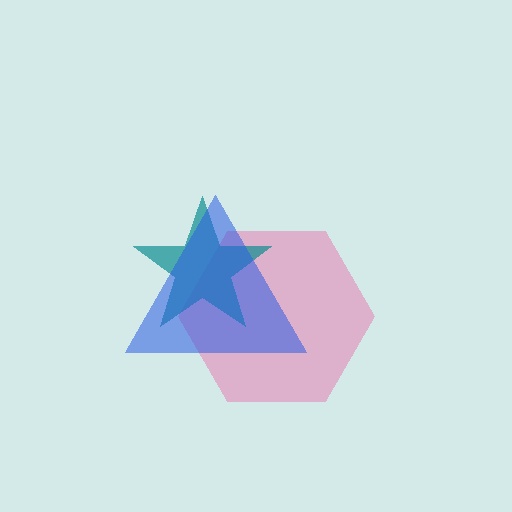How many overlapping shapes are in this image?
There are 3 overlapping shapes in the image.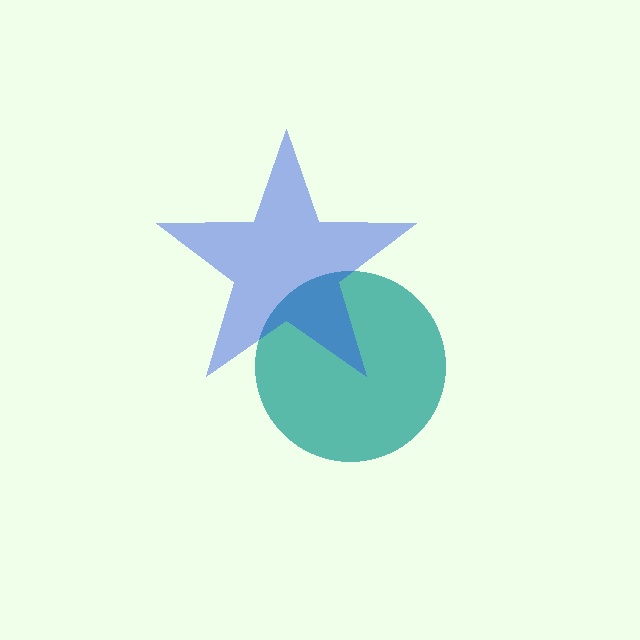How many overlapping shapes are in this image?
There are 2 overlapping shapes in the image.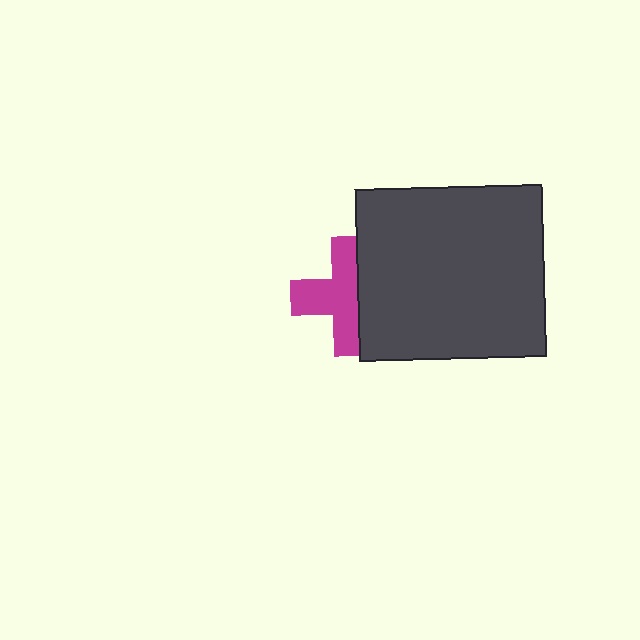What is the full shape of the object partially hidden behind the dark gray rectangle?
The partially hidden object is a magenta cross.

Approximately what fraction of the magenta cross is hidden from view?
Roughly 40% of the magenta cross is hidden behind the dark gray rectangle.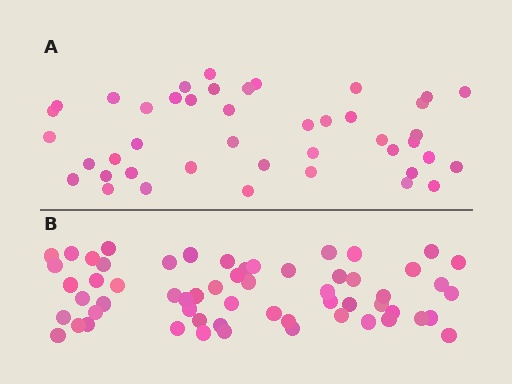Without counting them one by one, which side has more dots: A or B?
Region B (the bottom region) has more dots.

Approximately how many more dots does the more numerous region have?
Region B has approximately 15 more dots than region A.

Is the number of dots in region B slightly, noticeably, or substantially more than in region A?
Region B has noticeably more, but not dramatically so. The ratio is roughly 1.4 to 1.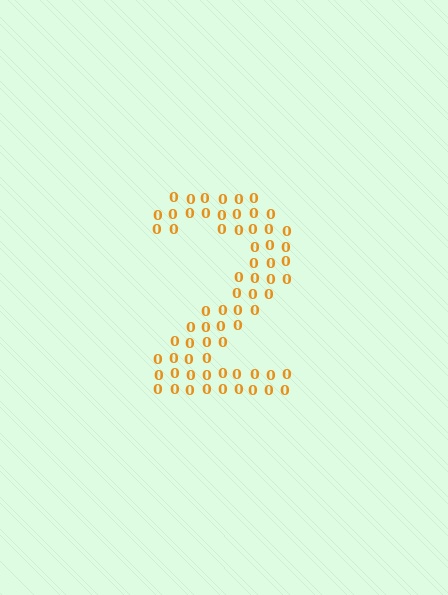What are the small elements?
The small elements are digit 0's.